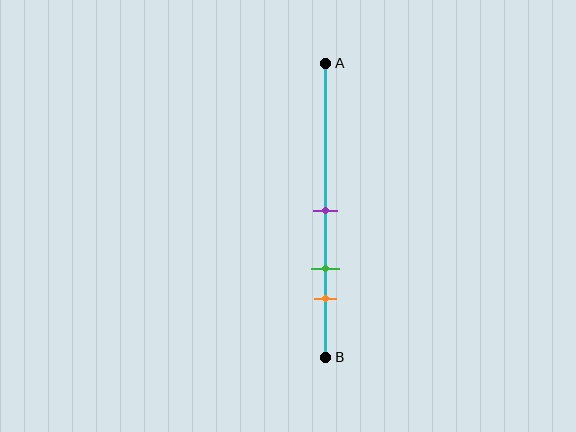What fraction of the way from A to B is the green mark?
The green mark is approximately 70% (0.7) of the way from A to B.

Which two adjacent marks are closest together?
The green and orange marks are the closest adjacent pair.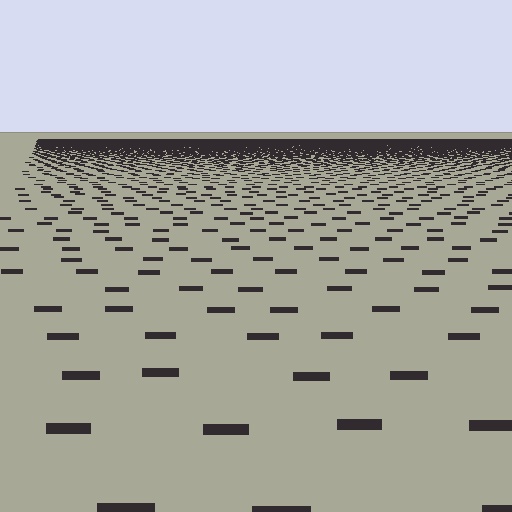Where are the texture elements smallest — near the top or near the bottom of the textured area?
Near the top.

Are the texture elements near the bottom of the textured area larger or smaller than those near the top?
Larger. Near the bottom, elements are closer to the viewer and appear at a bigger on-screen size.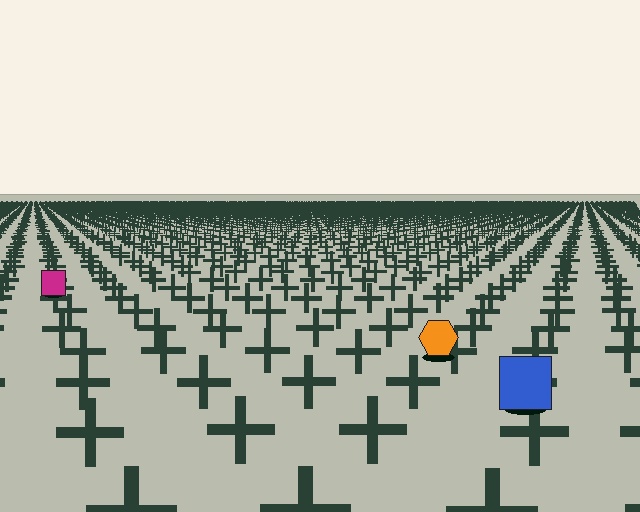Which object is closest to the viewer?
The blue square is closest. The texture marks near it are larger and more spread out.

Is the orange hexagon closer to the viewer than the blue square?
No. The blue square is closer — you can tell from the texture gradient: the ground texture is coarser near it.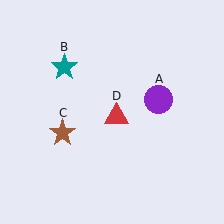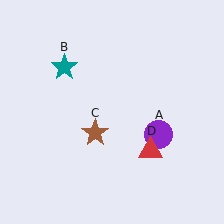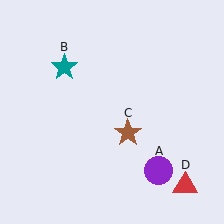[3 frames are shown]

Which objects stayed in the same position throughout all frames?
Teal star (object B) remained stationary.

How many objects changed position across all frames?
3 objects changed position: purple circle (object A), brown star (object C), red triangle (object D).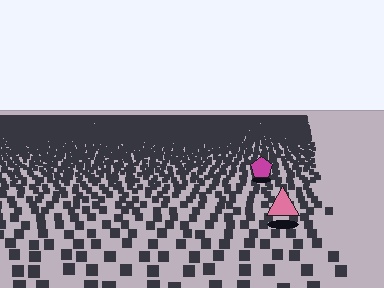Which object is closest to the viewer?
The pink triangle is closest. The texture marks near it are larger and more spread out.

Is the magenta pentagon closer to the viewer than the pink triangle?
No. The pink triangle is closer — you can tell from the texture gradient: the ground texture is coarser near it.